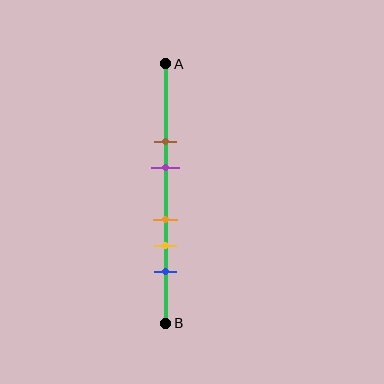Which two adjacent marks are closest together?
The orange and yellow marks are the closest adjacent pair.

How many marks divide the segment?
There are 5 marks dividing the segment.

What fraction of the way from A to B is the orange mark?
The orange mark is approximately 60% (0.6) of the way from A to B.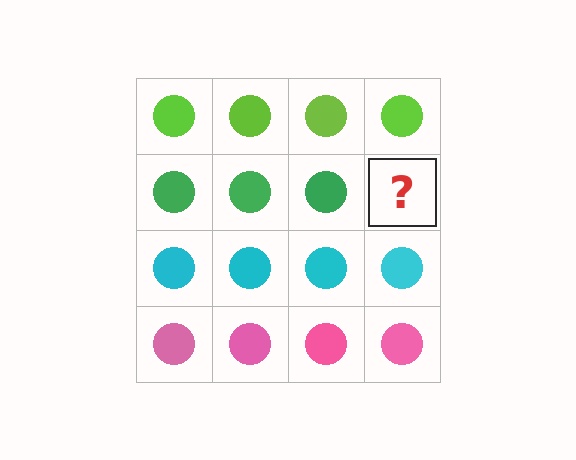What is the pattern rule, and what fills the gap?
The rule is that each row has a consistent color. The gap should be filled with a green circle.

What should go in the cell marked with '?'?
The missing cell should contain a green circle.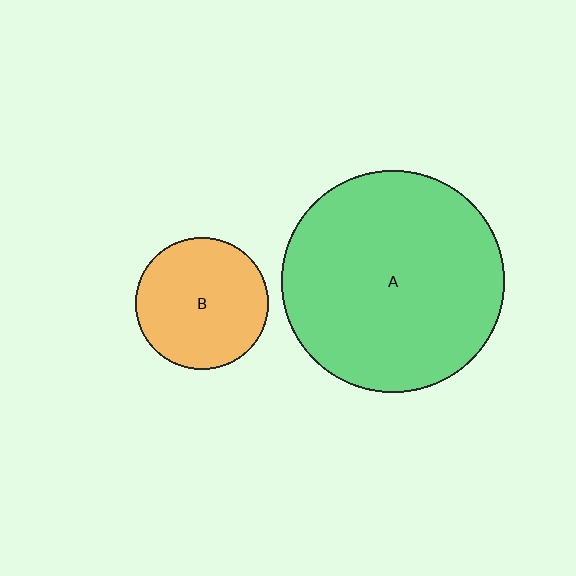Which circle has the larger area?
Circle A (green).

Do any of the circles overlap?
No, none of the circles overlap.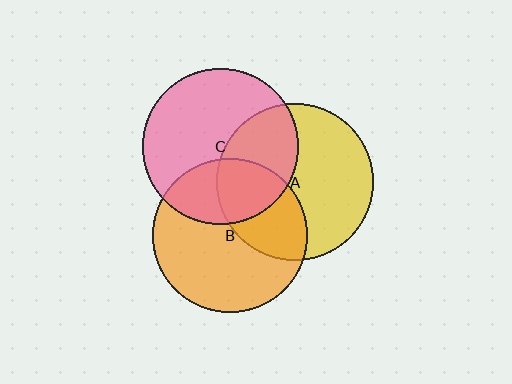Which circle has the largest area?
Circle A (yellow).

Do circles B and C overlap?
Yes.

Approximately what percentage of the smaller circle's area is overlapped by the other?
Approximately 30%.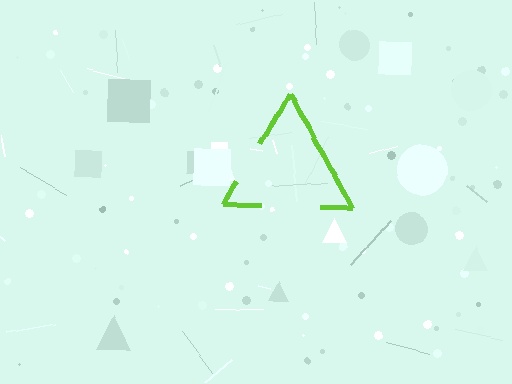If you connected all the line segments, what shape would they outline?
They would outline a triangle.